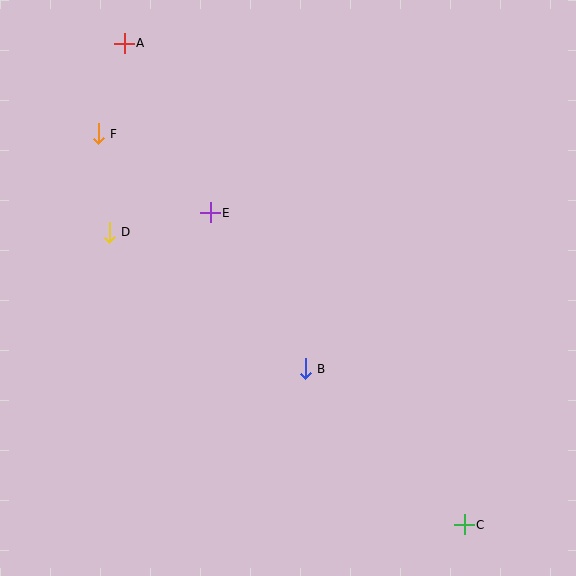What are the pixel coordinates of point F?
Point F is at (98, 134).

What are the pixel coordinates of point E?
Point E is at (210, 213).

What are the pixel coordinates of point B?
Point B is at (305, 369).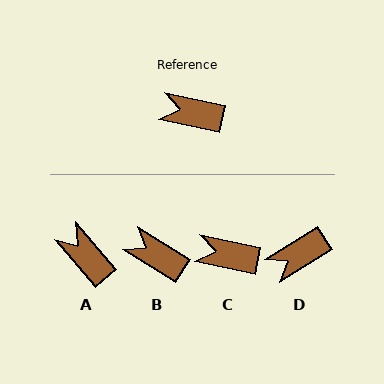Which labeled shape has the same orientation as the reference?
C.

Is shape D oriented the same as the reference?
No, it is off by about 44 degrees.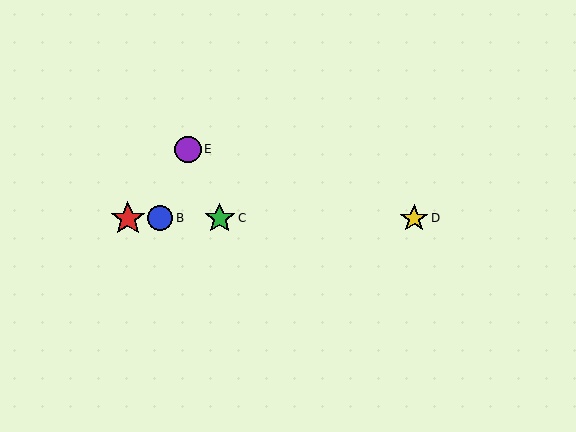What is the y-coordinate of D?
Object D is at y≈218.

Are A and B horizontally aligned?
Yes, both are at y≈218.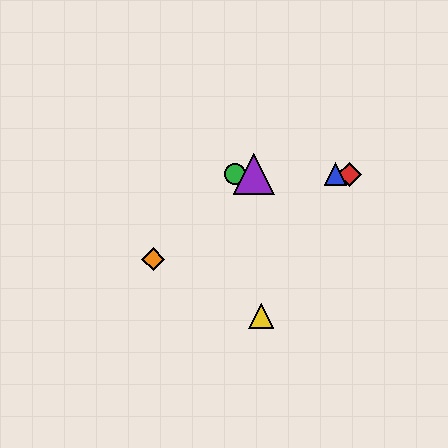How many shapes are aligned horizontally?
4 shapes (the red diamond, the blue triangle, the green circle, the purple triangle) are aligned horizontally.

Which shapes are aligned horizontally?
The red diamond, the blue triangle, the green circle, the purple triangle are aligned horizontally.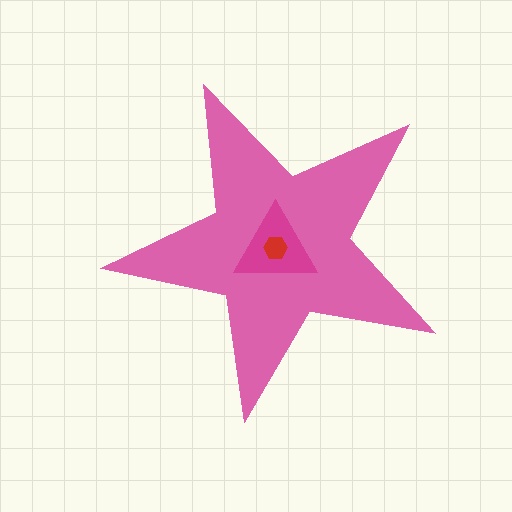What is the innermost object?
The red hexagon.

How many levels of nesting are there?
3.